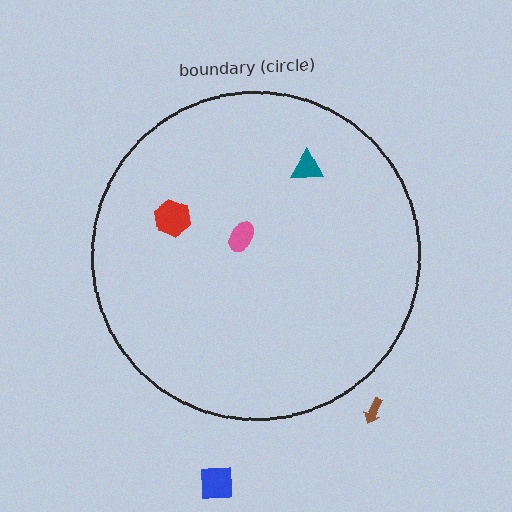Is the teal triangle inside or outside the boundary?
Inside.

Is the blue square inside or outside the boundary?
Outside.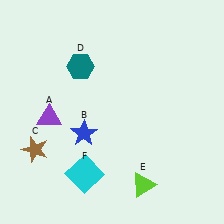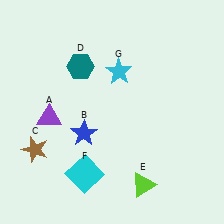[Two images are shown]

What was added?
A cyan star (G) was added in Image 2.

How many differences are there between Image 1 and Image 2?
There is 1 difference between the two images.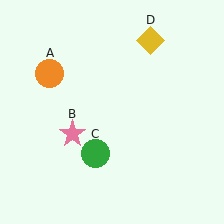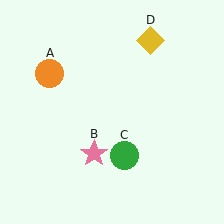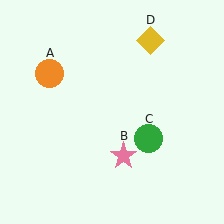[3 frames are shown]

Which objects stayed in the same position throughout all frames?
Orange circle (object A) and yellow diamond (object D) remained stationary.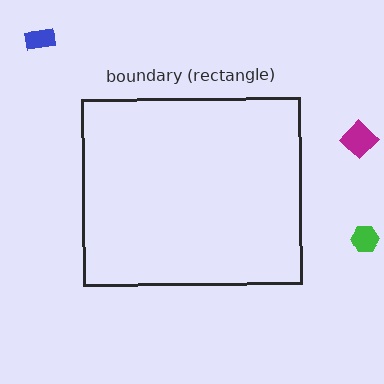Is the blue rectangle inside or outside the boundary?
Outside.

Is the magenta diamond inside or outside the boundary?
Outside.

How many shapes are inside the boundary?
0 inside, 3 outside.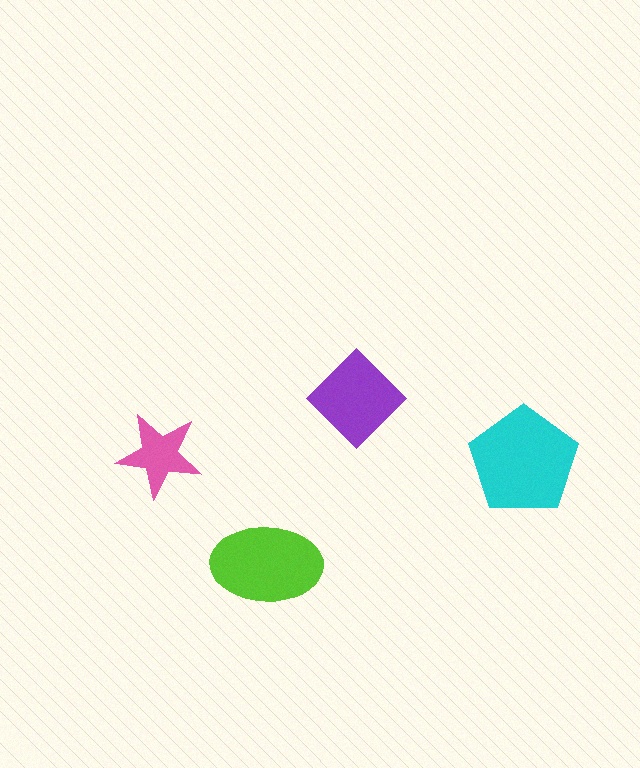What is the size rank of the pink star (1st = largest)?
4th.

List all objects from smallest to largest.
The pink star, the purple diamond, the lime ellipse, the cyan pentagon.